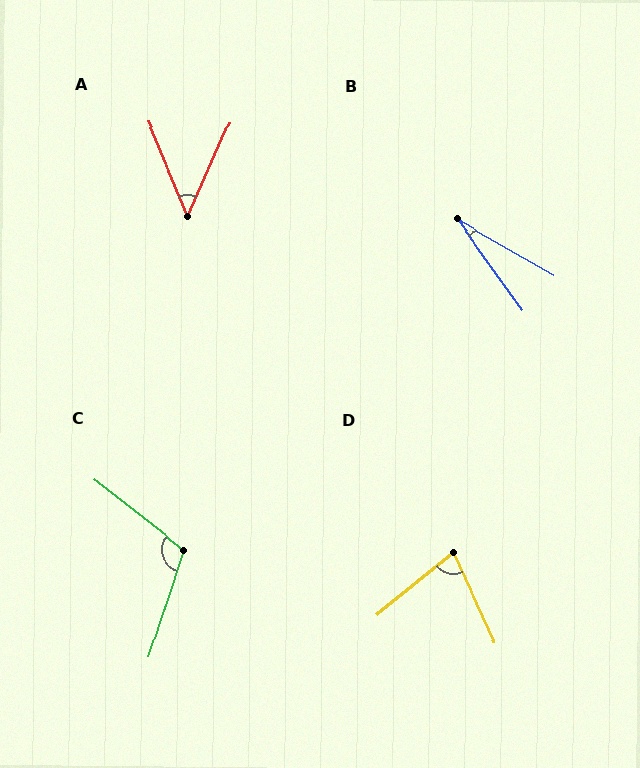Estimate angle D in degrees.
Approximately 76 degrees.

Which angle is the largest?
C, at approximately 110 degrees.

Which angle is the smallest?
B, at approximately 25 degrees.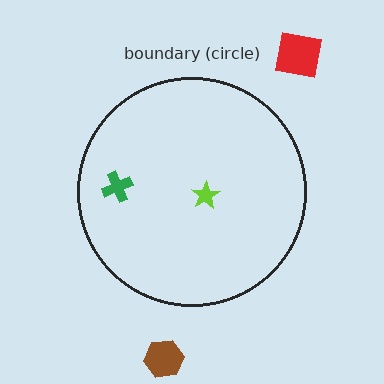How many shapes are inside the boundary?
2 inside, 2 outside.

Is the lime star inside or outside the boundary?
Inside.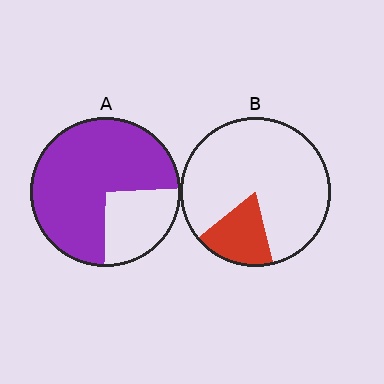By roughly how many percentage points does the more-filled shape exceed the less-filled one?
By roughly 55 percentage points (A over B).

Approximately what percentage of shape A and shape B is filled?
A is approximately 75% and B is approximately 20%.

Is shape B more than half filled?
No.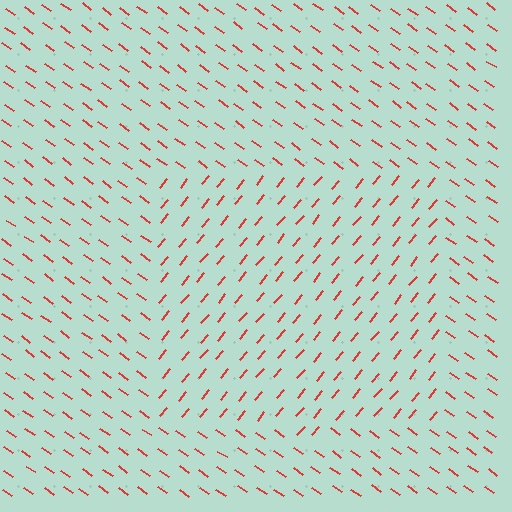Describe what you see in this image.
The image is filled with small red line segments. A rectangle region in the image has lines oriented differently from the surrounding lines, creating a visible texture boundary.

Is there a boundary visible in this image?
Yes, there is a texture boundary formed by a change in line orientation.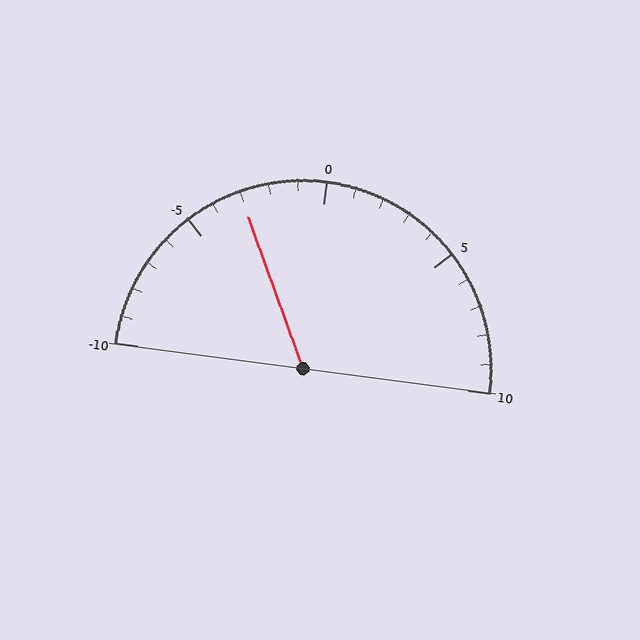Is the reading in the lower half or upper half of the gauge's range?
The reading is in the lower half of the range (-10 to 10).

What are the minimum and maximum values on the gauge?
The gauge ranges from -10 to 10.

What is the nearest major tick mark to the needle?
The nearest major tick mark is -5.